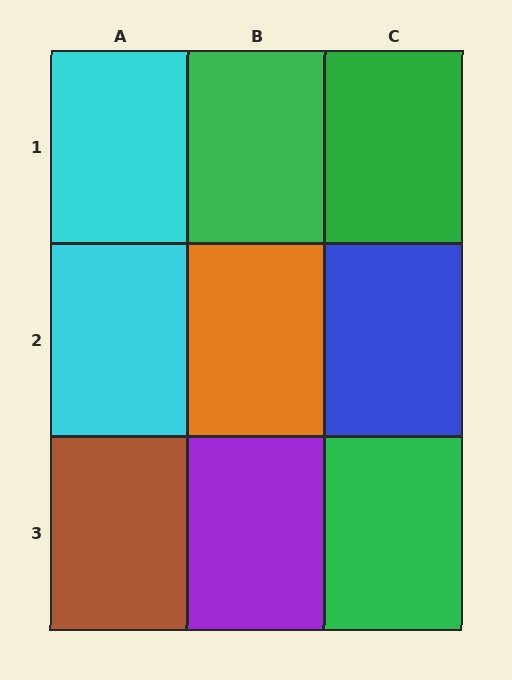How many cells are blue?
1 cell is blue.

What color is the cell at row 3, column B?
Purple.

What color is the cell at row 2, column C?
Blue.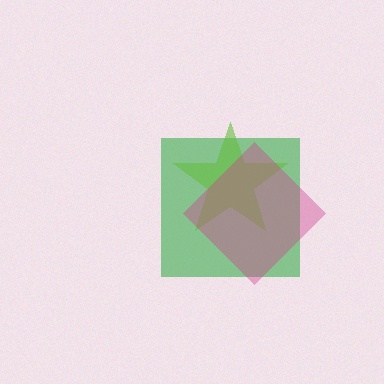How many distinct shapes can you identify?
There are 3 distinct shapes: a green square, a lime star, a magenta diamond.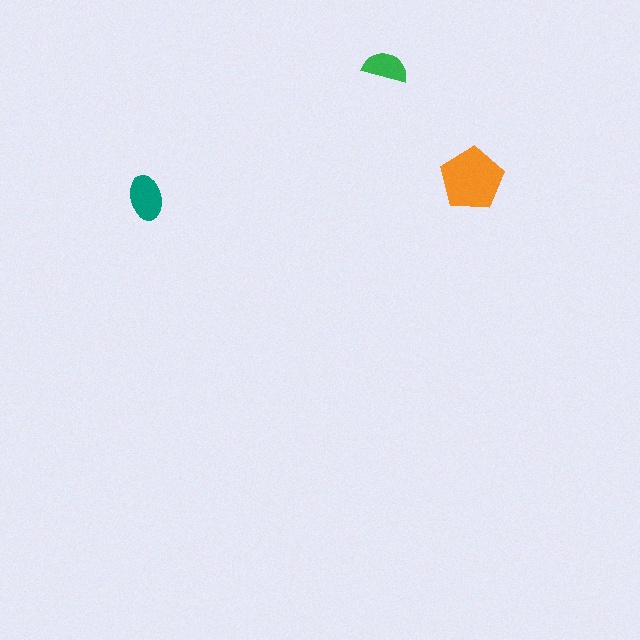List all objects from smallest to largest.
The green semicircle, the teal ellipse, the orange pentagon.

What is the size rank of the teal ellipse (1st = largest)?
2nd.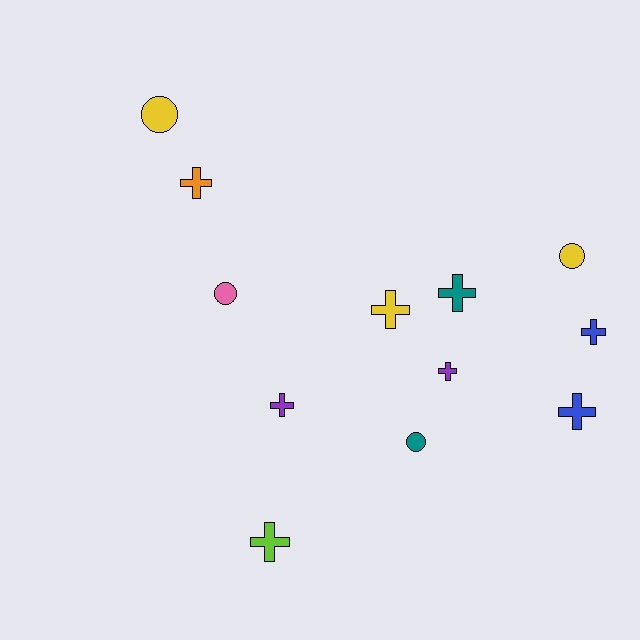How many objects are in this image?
There are 12 objects.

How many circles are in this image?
There are 4 circles.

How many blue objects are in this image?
There are 2 blue objects.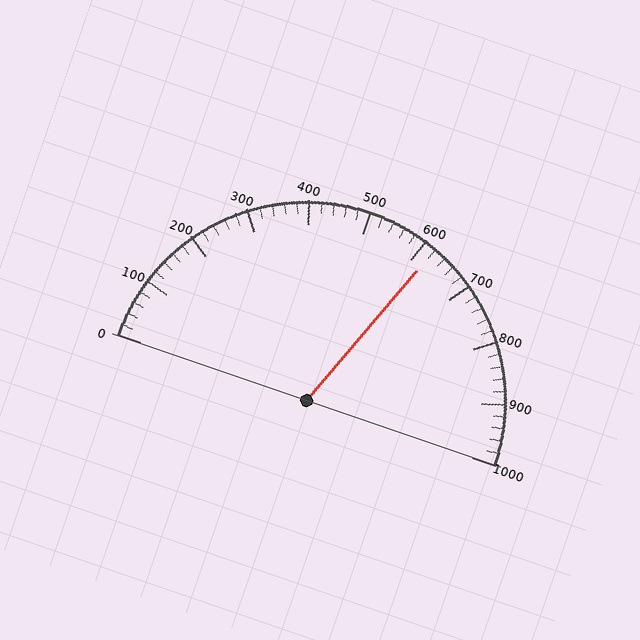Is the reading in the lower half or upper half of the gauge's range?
The reading is in the upper half of the range (0 to 1000).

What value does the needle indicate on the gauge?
The needle indicates approximately 620.